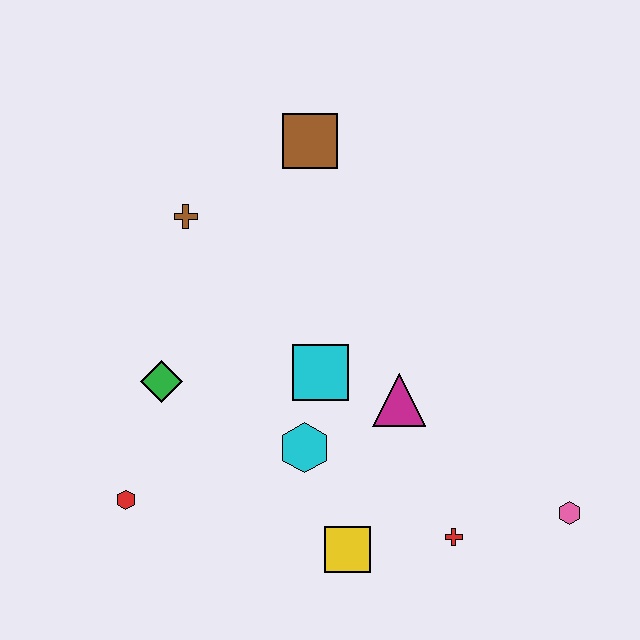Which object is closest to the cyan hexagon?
The cyan square is closest to the cyan hexagon.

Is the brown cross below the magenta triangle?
No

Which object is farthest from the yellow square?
The brown square is farthest from the yellow square.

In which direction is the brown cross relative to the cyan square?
The brown cross is above the cyan square.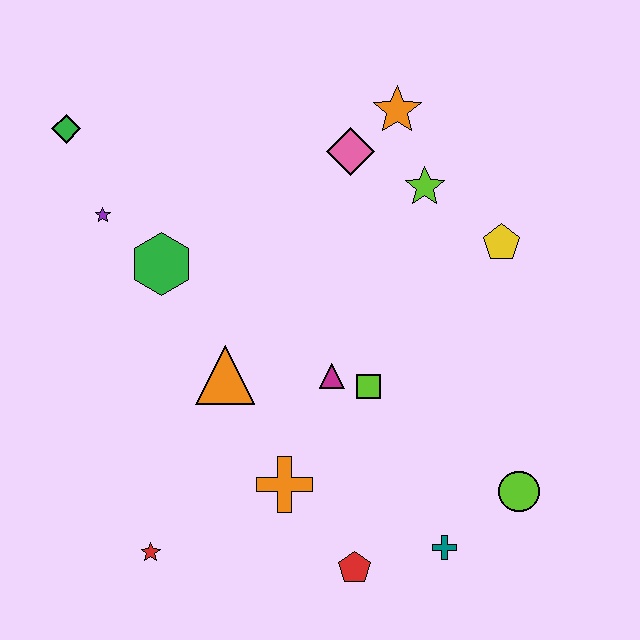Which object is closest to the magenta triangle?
The lime square is closest to the magenta triangle.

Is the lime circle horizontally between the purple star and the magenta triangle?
No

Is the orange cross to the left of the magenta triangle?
Yes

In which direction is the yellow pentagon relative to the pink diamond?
The yellow pentagon is to the right of the pink diamond.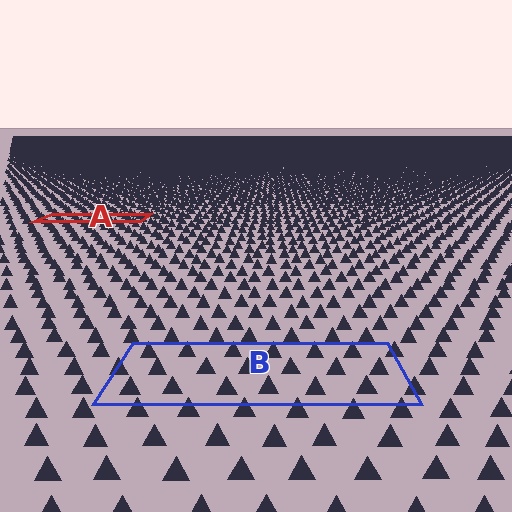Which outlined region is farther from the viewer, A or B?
Region A is farther from the viewer — the texture elements inside it appear smaller and more densely packed.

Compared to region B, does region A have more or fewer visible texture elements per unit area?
Region A has more texture elements per unit area — they are packed more densely because it is farther away.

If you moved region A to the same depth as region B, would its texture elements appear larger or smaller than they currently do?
They would appear larger. At a closer depth, the same texture elements are projected at a bigger on-screen size.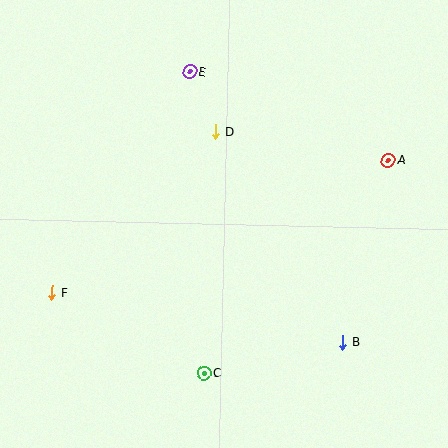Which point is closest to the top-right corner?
Point A is closest to the top-right corner.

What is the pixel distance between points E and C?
The distance between E and C is 301 pixels.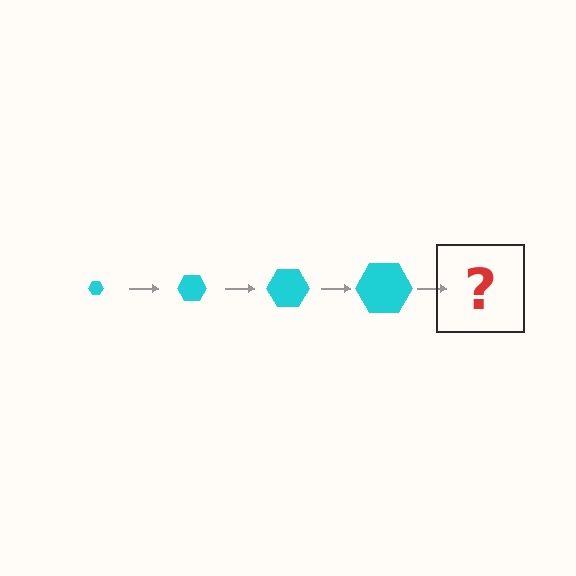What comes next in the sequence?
The next element should be a cyan hexagon, larger than the previous one.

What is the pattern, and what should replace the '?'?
The pattern is that the hexagon gets progressively larger each step. The '?' should be a cyan hexagon, larger than the previous one.